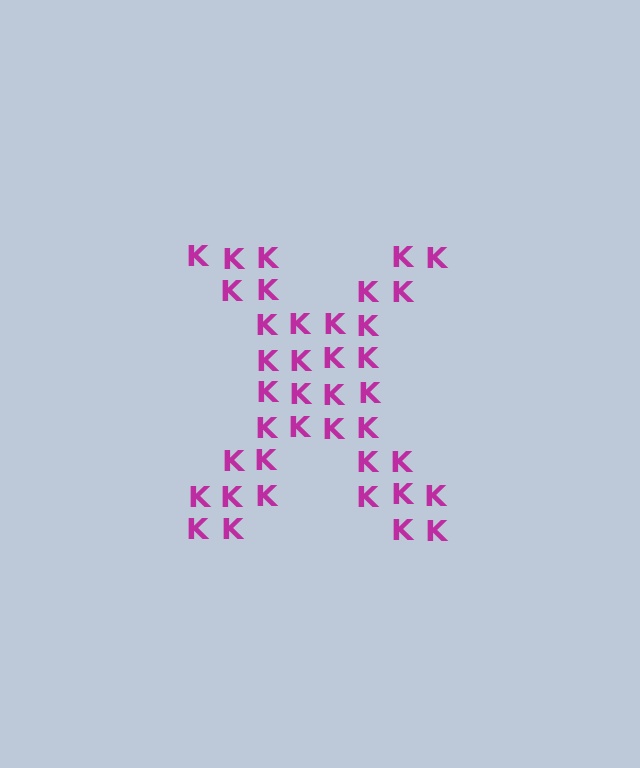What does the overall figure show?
The overall figure shows the letter X.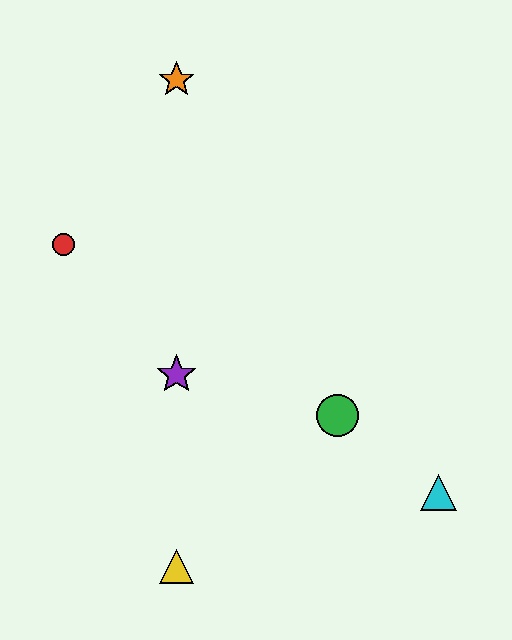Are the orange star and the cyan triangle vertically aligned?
No, the orange star is at x≈176 and the cyan triangle is at x≈438.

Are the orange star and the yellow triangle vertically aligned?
Yes, both are at x≈176.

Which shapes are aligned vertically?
The blue star, the yellow triangle, the purple star, the orange star are aligned vertically.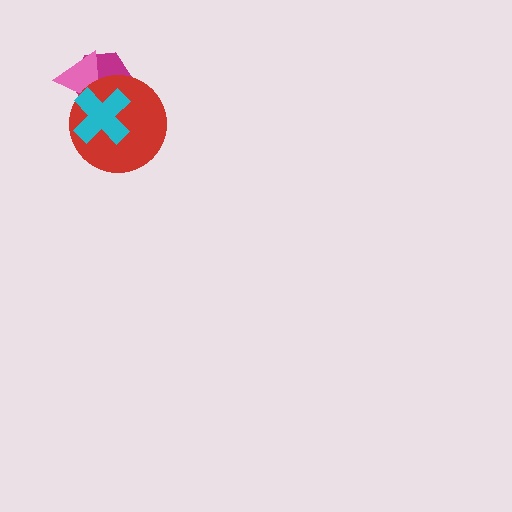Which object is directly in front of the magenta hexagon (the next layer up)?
The pink triangle is directly in front of the magenta hexagon.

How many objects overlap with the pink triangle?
3 objects overlap with the pink triangle.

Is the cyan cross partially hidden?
No, no other shape covers it.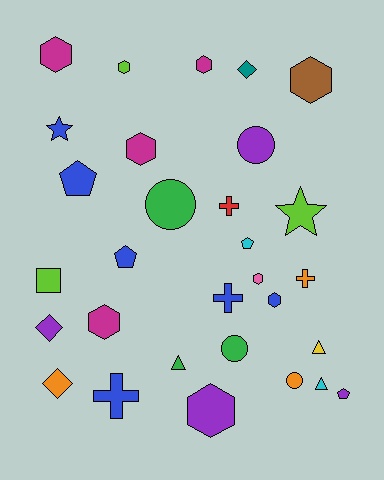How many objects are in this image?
There are 30 objects.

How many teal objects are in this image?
There is 1 teal object.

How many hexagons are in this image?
There are 9 hexagons.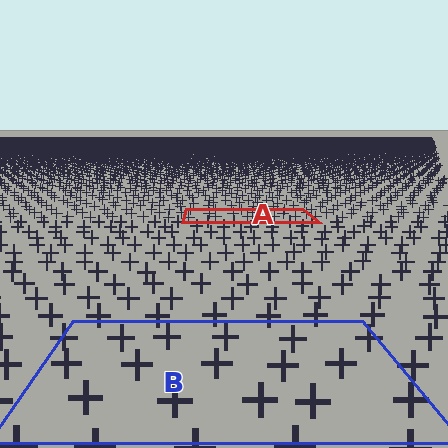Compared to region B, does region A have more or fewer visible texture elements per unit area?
Region A has more texture elements per unit area — they are packed more densely because it is farther away.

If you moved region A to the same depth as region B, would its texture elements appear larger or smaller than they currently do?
They would appear larger. At a closer depth, the same texture elements are projected at a bigger on-screen size.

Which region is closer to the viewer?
Region B is closer. The texture elements there are larger and more spread out.